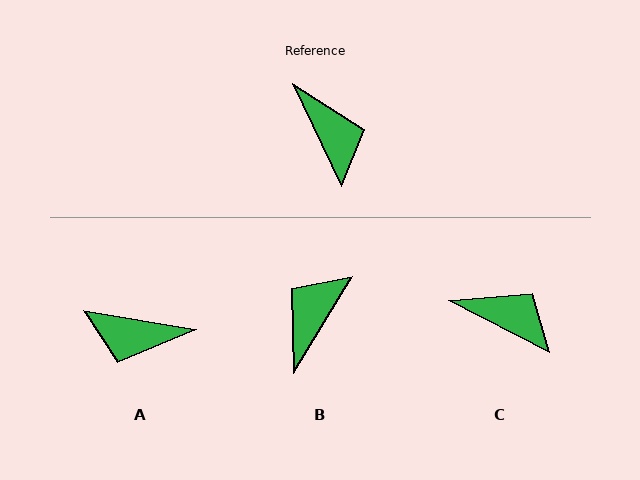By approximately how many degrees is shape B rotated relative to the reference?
Approximately 123 degrees counter-clockwise.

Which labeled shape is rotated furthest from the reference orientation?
A, about 125 degrees away.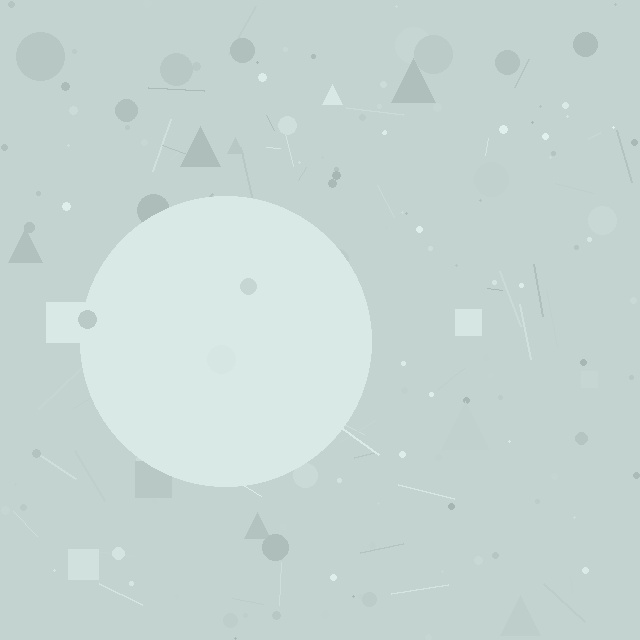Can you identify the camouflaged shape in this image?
The camouflaged shape is a circle.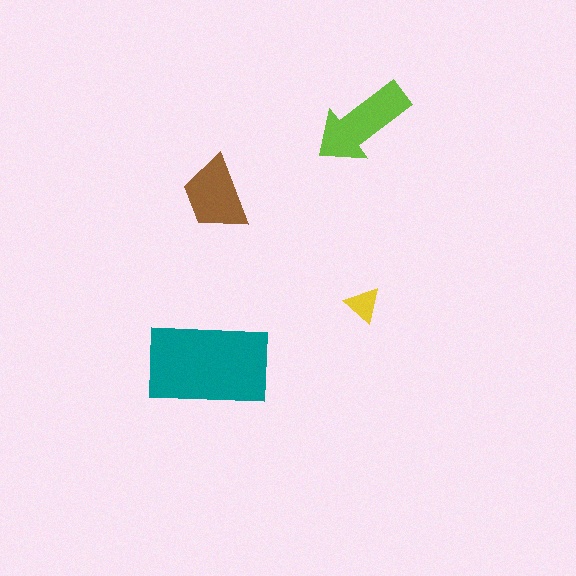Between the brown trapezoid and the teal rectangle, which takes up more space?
The teal rectangle.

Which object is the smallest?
The yellow triangle.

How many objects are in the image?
There are 4 objects in the image.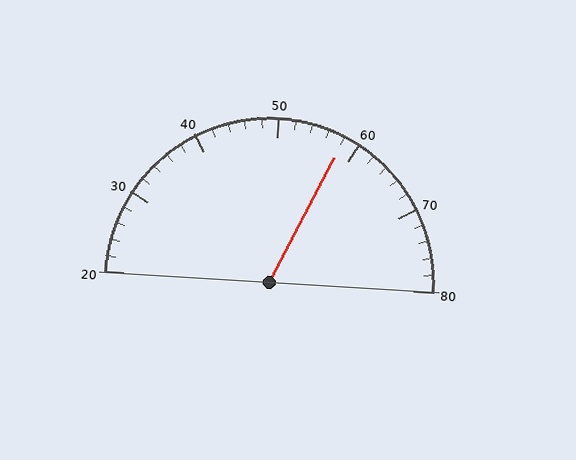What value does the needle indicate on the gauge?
The needle indicates approximately 58.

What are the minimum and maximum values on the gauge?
The gauge ranges from 20 to 80.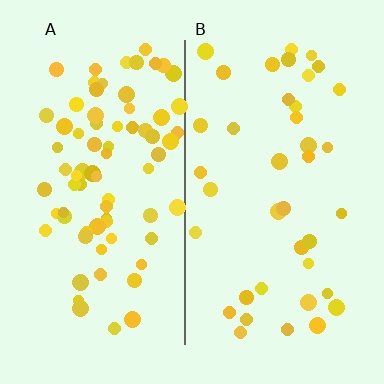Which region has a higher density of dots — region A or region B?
A (the left).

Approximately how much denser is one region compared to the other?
Approximately 1.9× — region A over region B.